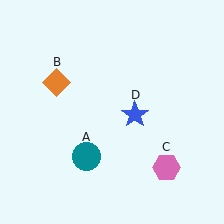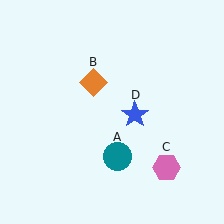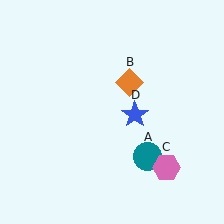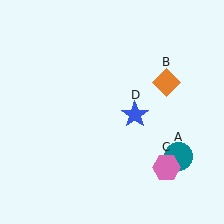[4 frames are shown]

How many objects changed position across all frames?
2 objects changed position: teal circle (object A), orange diamond (object B).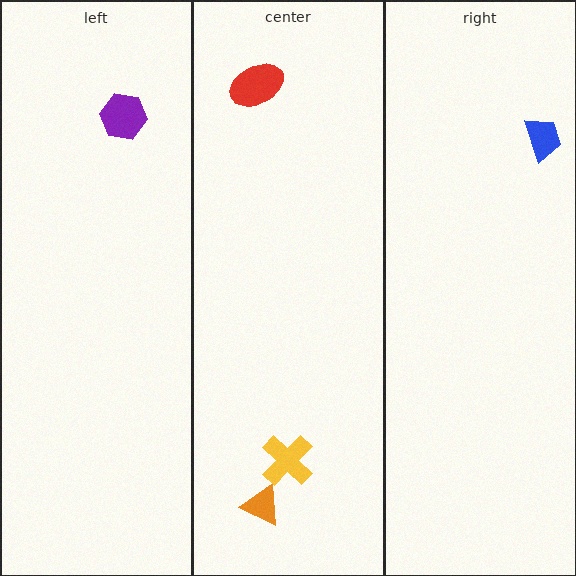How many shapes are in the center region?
3.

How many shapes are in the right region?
1.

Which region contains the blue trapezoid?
The right region.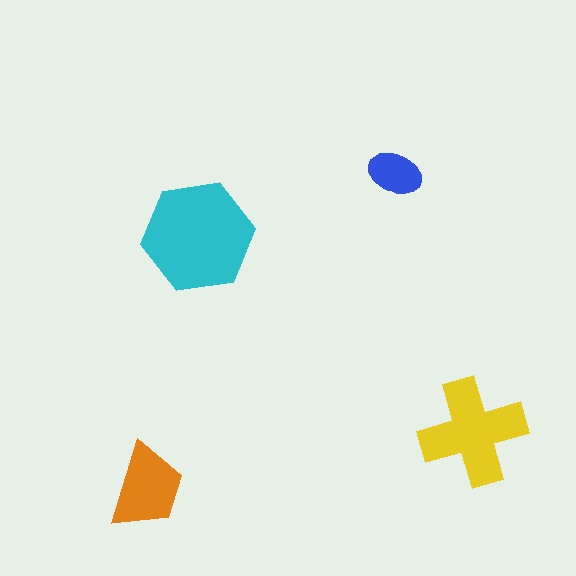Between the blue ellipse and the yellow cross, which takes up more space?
The yellow cross.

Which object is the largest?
The cyan hexagon.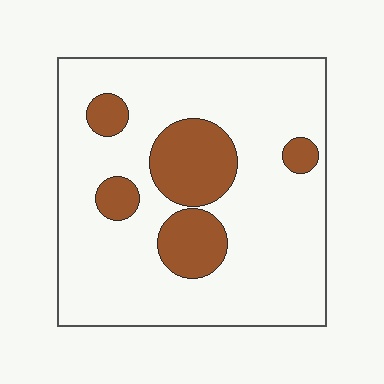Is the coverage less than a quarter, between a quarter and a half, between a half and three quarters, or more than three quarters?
Less than a quarter.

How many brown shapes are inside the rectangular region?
5.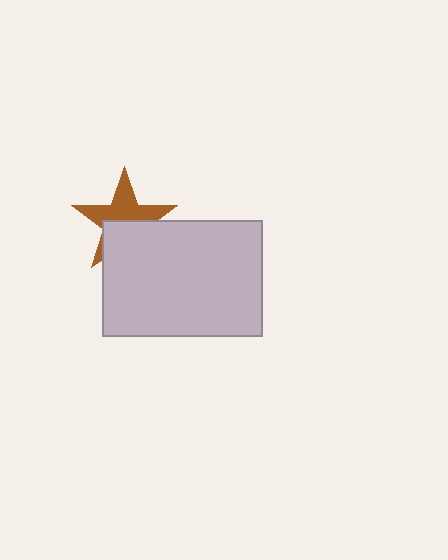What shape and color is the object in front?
The object in front is a light gray rectangle.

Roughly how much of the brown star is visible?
About half of it is visible (roughly 54%).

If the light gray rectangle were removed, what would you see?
You would see the complete brown star.